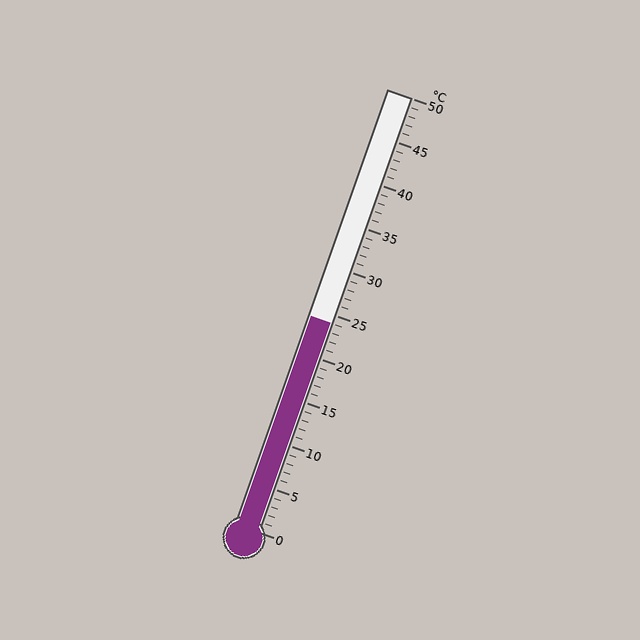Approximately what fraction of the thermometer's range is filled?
The thermometer is filled to approximately 50% of its range.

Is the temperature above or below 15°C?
The temperature is above 15°C.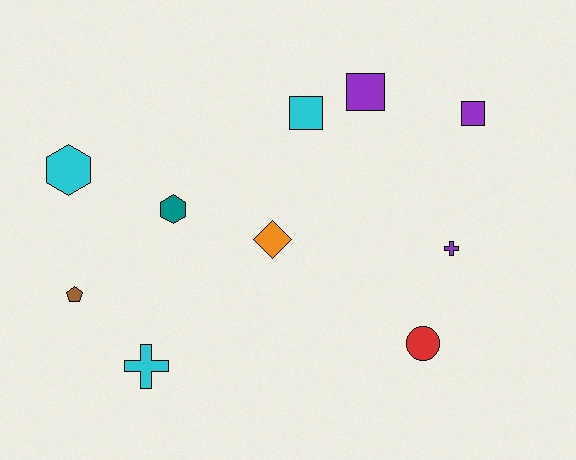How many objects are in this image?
There are 10 objects.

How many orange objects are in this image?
There is 1 orange object.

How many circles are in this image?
There is 1 circle.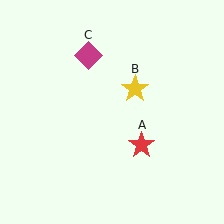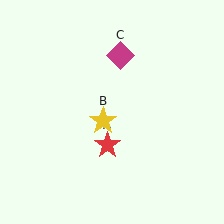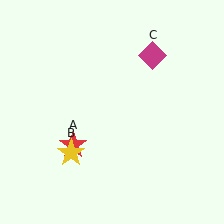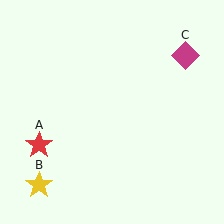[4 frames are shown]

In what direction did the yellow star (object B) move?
The yellow star (object B) moved down and to the left.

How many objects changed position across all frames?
3 objects changed position: red star (object A), yellow star (object B), magenta diamond (object C).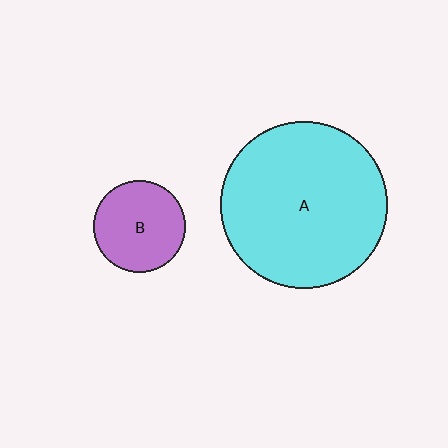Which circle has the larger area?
Circle A (cyan).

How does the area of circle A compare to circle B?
Approximately 3.3 times.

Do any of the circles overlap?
No, none of the circles overlap.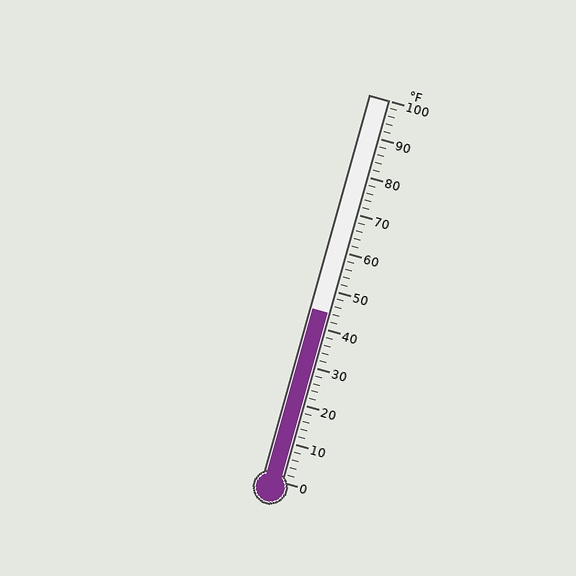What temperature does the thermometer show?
The thermometer shows approximately 44°F.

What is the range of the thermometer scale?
The thermometer scale ranges from 0°F to 100°F.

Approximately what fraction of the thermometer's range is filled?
The thermometer is filled to approximately 45% of its range.